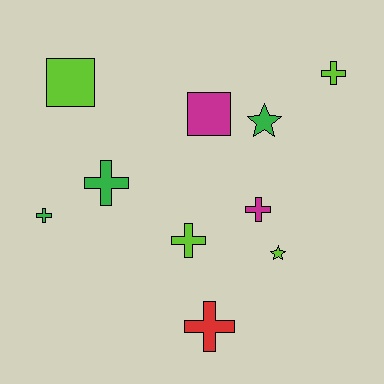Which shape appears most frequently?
Cross, with 6 objects.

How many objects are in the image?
There are 10 objects.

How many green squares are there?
There are no green squares.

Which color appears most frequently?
Lime, with 4 objects.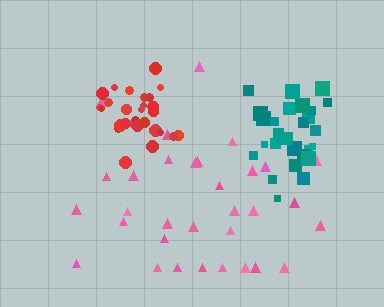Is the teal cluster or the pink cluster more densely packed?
Teal.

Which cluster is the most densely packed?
Teal.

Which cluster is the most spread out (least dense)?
Pink.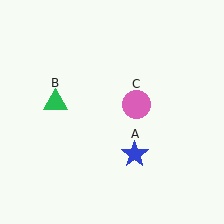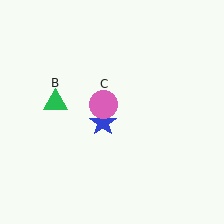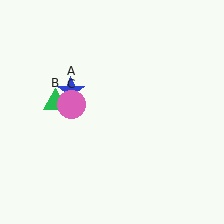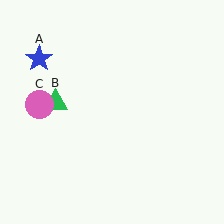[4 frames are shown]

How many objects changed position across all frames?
2 objects changed position: blue star (object A), pink circle (object C).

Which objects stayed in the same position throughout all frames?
Green triangle (object B) remained stationary.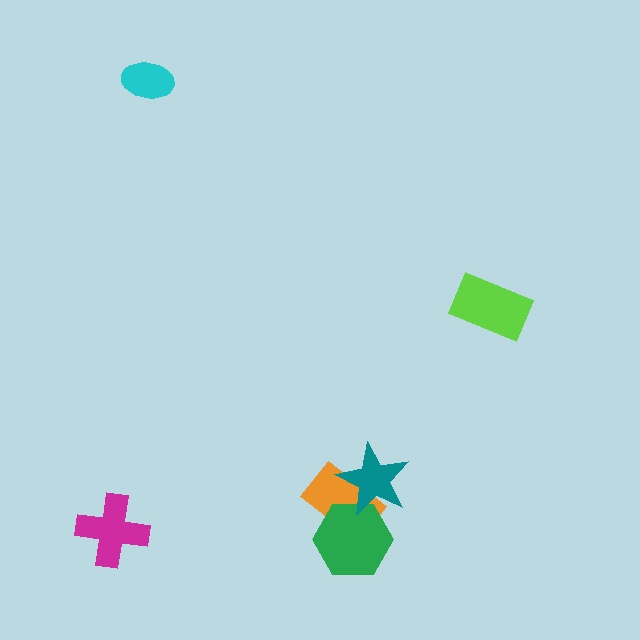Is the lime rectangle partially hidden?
No, no other shape covers it.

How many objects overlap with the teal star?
2 objects overlap with the teal star.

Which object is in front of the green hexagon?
The teal star is in front of the green hexagon.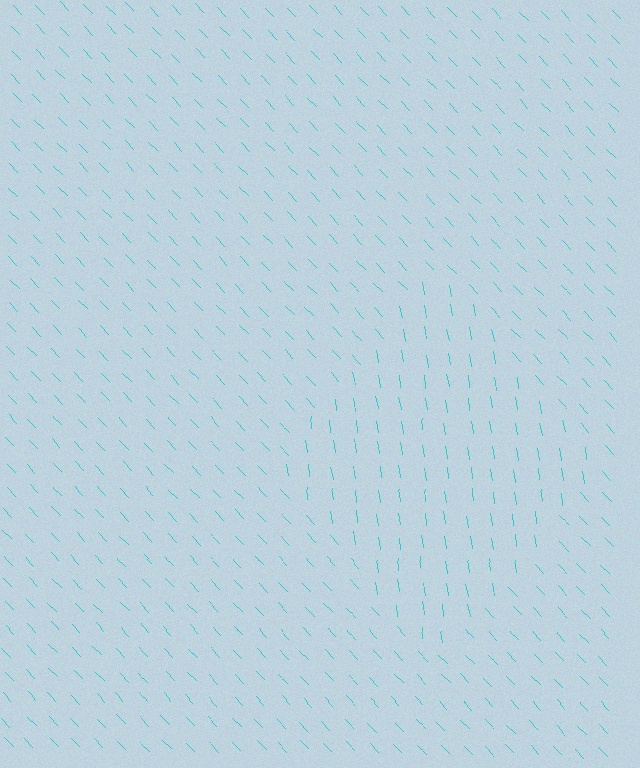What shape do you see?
I see a diamond.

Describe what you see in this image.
The image is filled with small cyan line segments. A diamond region in the image has lines oriented differently from the surrounding lines, creating a visible texture boundary.